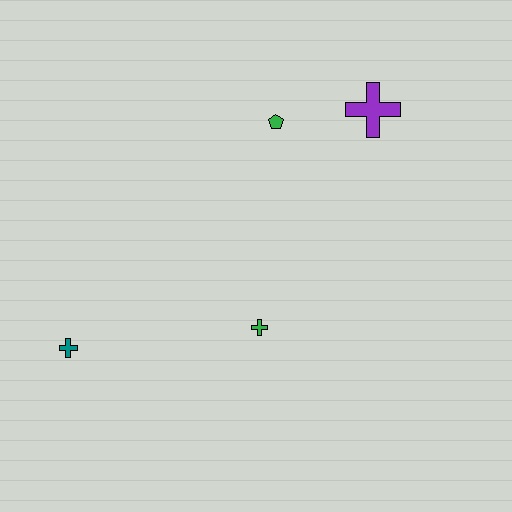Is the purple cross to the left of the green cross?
No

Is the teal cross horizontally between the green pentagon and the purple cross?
No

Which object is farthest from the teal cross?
The purple cross is farthest from the teal cross.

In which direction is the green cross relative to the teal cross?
The green cross is to the right of the teal cross.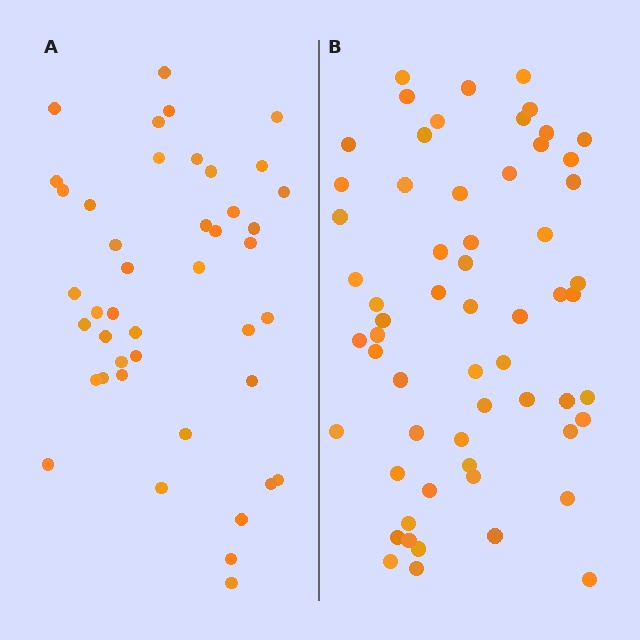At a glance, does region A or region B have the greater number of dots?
Region B (the right region) has more dots.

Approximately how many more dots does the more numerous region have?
Region B has approximately 15 more dots than region A.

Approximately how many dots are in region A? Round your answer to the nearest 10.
About 40 dots. (The exact count is 43, which rounds to 40.)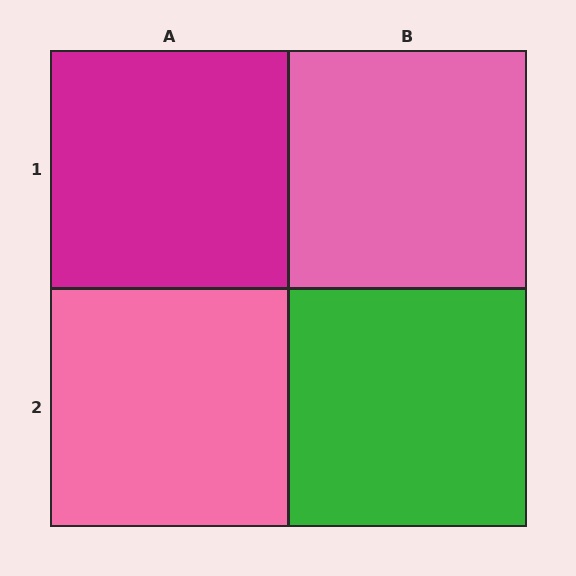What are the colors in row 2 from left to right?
Pink, green.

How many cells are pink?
2 cells are pink.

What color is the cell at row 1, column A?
Magenta.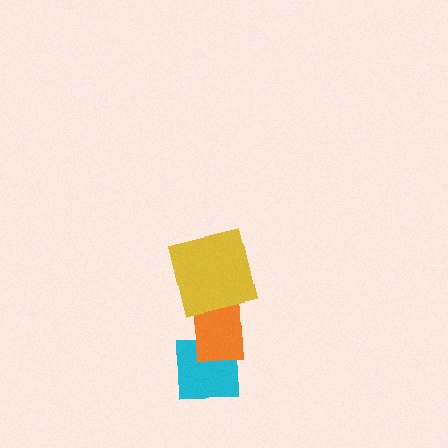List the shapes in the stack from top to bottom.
From top to bottom: the yellow square, the orange rectangle, the cyan square.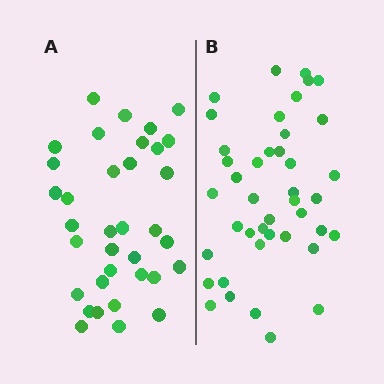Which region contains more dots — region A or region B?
Region B (the right region) has more dots.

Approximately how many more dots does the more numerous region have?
Region B has roughly 8 or so more dots than region A.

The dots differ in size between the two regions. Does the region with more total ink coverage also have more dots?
No. Region A has more total ink coverage because its dots are larger, but region B actually contains more individual dots. Total area can be misleading — the number of items is what matters here.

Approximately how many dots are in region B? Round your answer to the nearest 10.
About 40 dots. (The exact count is 42, which rounds to 40.)